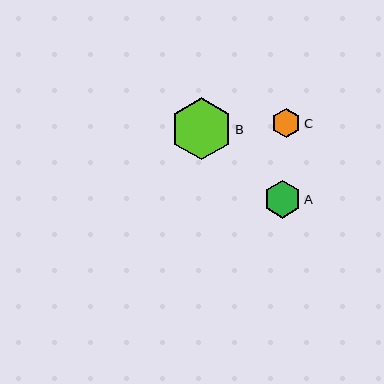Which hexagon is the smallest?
Hexagon C is the smallest with a size of approximately 29 pixels.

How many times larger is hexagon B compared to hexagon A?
Hexagon B is approximately 1.6 times the size of hexagon A.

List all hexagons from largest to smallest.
From largest to smallest: B, A, C.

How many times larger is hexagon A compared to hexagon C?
Hexagon A is approximately 1.3 times the size of hexagon C.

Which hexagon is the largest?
Hexagon B is the largest with a size of approximately 62 pixels.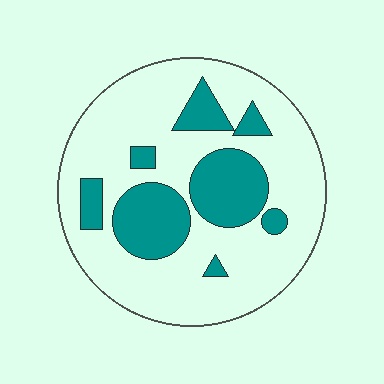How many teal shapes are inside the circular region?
8.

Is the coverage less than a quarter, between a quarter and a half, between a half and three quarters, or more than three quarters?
Between a quarter and a half.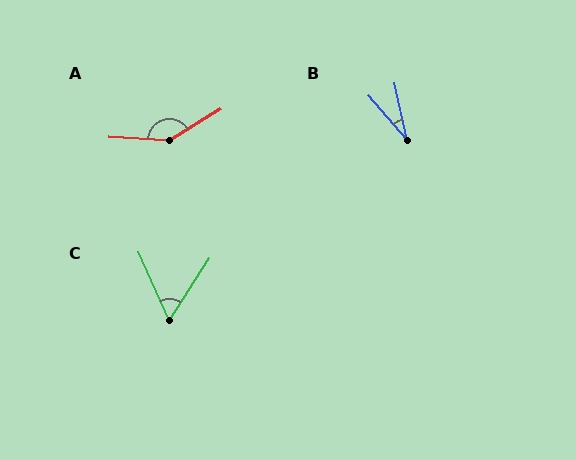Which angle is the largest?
A, at approximately 146 degrees.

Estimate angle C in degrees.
Approximately 57 degrees.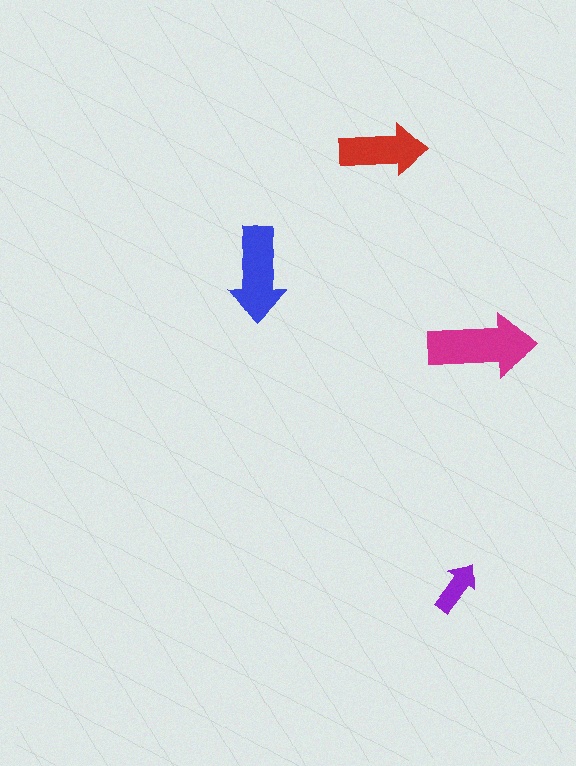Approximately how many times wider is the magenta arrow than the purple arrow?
About 2 times wider.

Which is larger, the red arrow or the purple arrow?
The red one.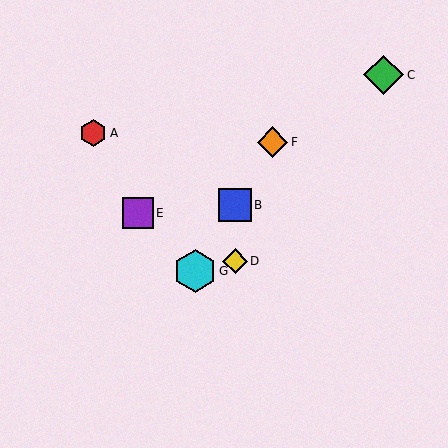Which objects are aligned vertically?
Objects B, D are aligned vertically.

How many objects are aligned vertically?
2 objects (B, D) are aligned vertically.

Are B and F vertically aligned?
No, B is at x≈235 and F is at x≈273.